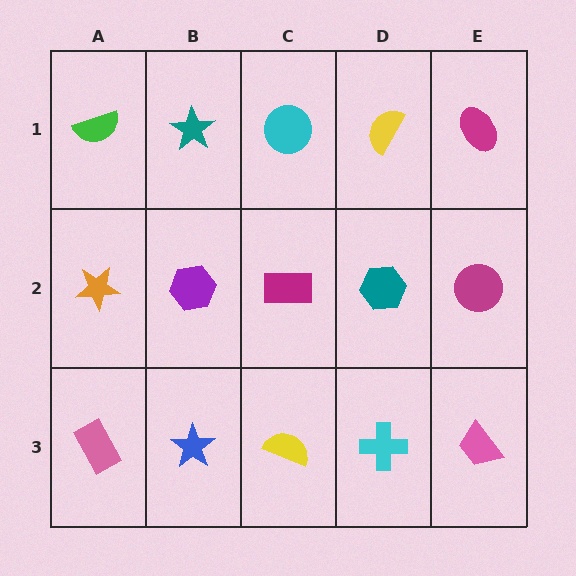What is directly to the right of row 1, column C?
A yellow semicircle.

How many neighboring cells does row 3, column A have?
2.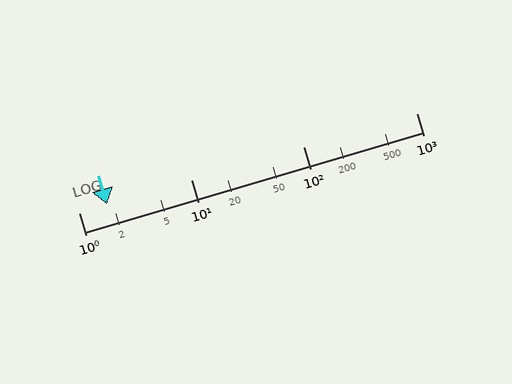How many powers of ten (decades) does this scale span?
The scale spans 3 decades, from 1 to 1000.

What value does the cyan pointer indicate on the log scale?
The pointer indicates approximately 1.8.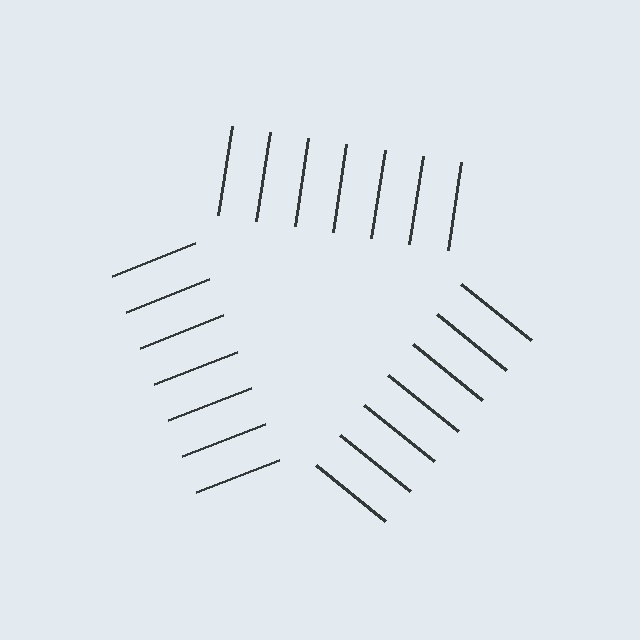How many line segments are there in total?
21 — 7 along each of the 3 edges.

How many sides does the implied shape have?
3 sides — the line-ends trace a triangle.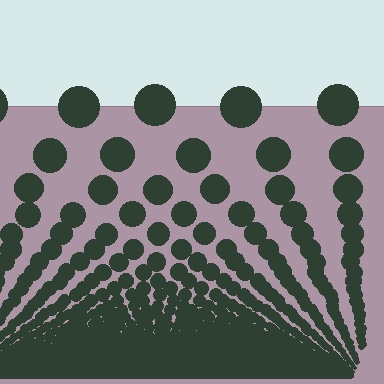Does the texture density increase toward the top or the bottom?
Density increases toward the bottom.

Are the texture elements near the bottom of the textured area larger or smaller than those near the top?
Smaller. The gradient is inverted — elements near the bottom are smaller and denser.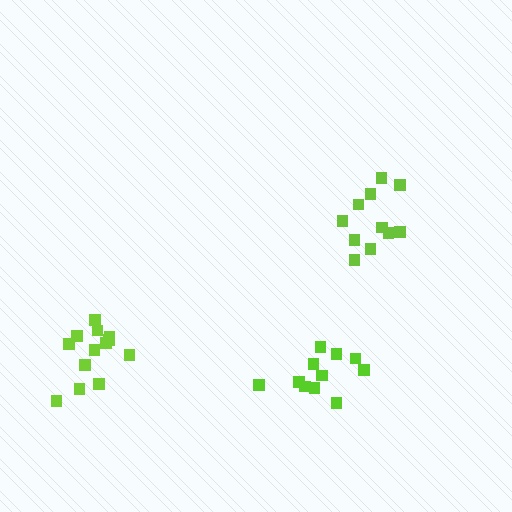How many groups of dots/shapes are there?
There are 3 groups.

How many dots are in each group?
Group 1: 11 dots, Group 2: 13 dots, Group 3: 11 dots (35 total).